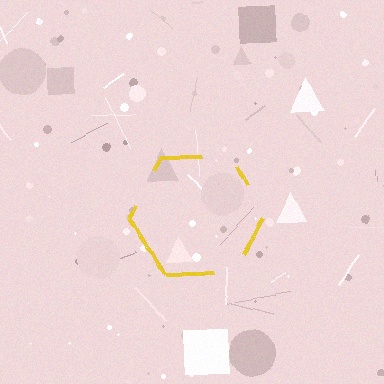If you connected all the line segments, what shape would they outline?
They would outline a hexagon.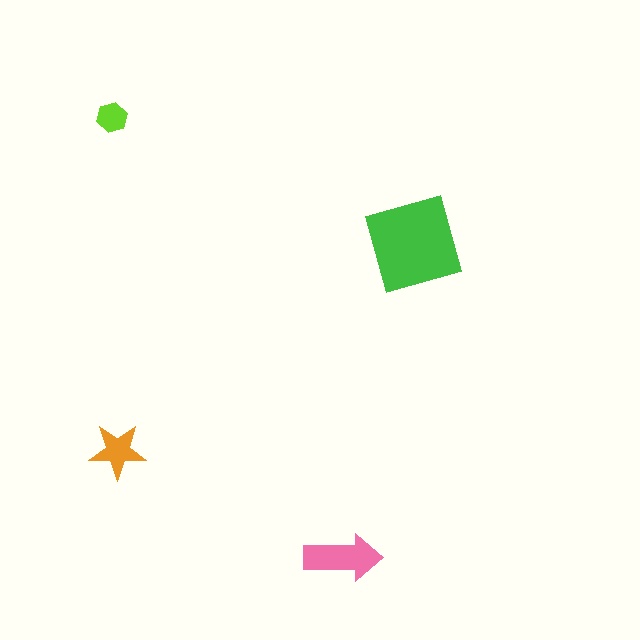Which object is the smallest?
The lime hexagon.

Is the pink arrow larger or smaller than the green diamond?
Smaller.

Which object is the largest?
The green diamond.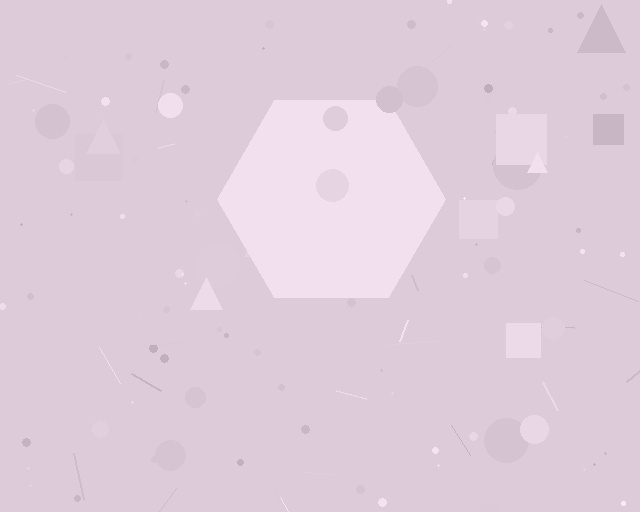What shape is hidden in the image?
A hexagon is hidden in the image.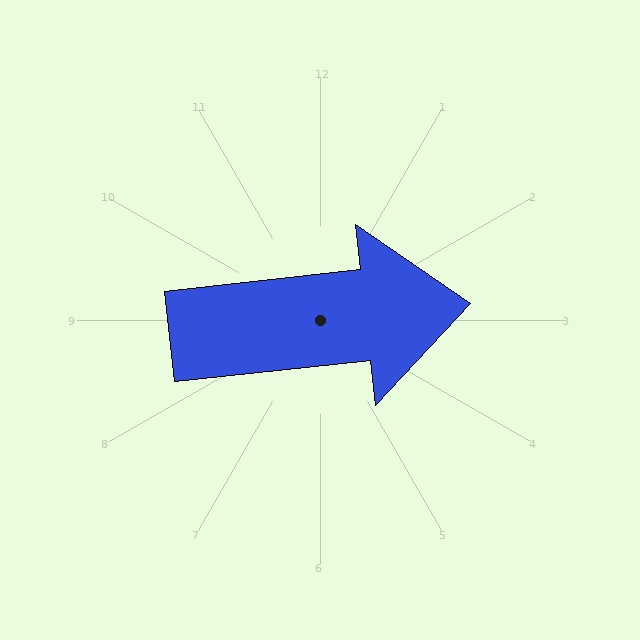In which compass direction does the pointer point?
East.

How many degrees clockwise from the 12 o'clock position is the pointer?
Approximately 84 degrees.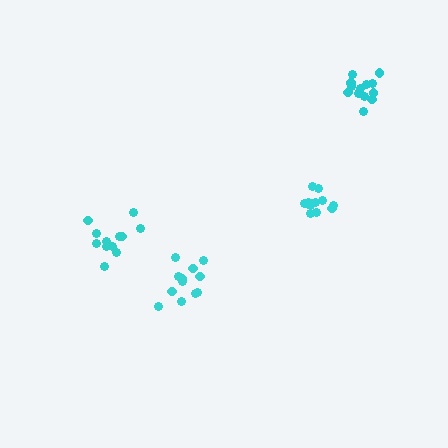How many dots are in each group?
Group 1: 12 dots, Group 2: 12 dots, Group 3: 12 dots, Group 4: 13 dots (49 total).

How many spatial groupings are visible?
There are 4 spatial groupings.